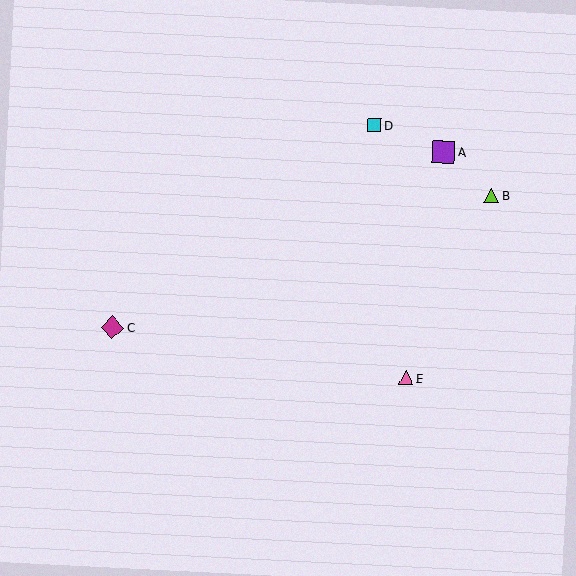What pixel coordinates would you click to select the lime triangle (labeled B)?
Click at (491, 195) to select the lime triangle B.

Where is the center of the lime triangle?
The center of the lime triangle is at (491, 195).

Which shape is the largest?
The magenta diamond (labeled C) is the largest.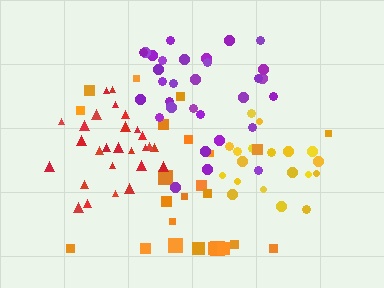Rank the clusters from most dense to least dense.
red, yellow, purple, orange.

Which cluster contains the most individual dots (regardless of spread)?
Purple (31).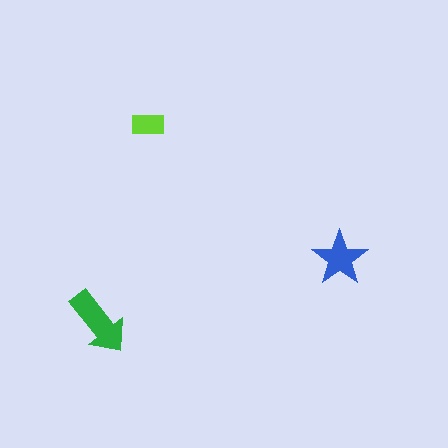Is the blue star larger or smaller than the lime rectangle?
Larger.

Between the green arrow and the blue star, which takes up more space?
The green arrow.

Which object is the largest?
The green arrow.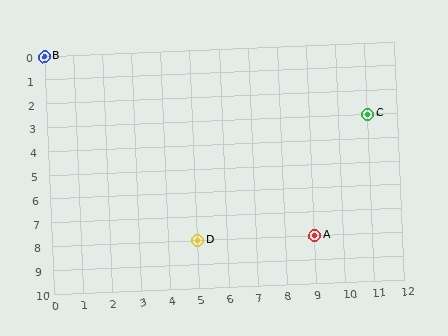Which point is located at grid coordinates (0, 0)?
Point B is at (0, 0).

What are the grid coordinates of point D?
Point D is at grid coordinates (5, 8).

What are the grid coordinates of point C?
Point C is at grid coordinates (11, 3).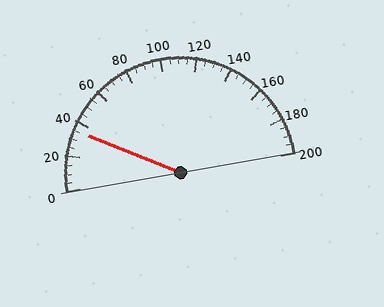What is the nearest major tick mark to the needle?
The nearest major tick mark is 40.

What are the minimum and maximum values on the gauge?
The gauge ranges from 0 to 200.